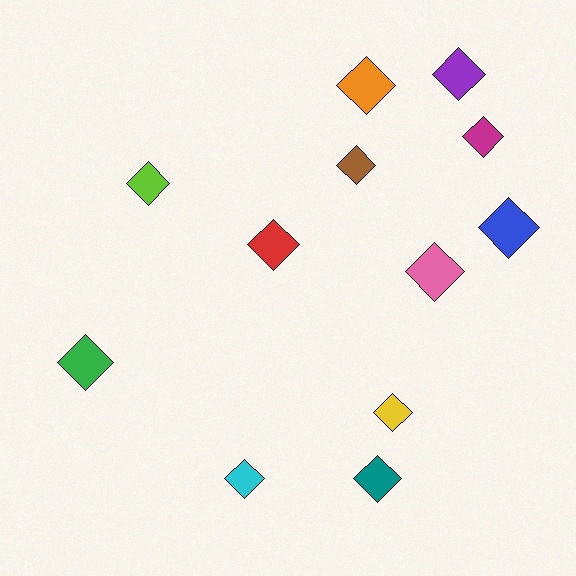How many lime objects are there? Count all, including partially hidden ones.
There is 1 lime object.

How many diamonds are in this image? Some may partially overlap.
There are 12 diamonds.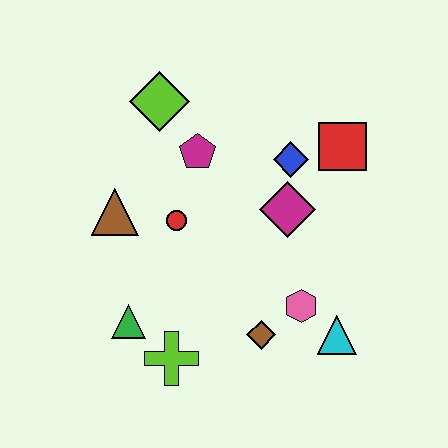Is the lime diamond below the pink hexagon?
No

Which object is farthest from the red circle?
The cyan triangle is farthest from the red circle.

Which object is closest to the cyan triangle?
The pink hexagon is closest to the cyan triangle.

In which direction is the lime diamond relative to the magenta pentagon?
The lime diamond is above the magenta pentagon.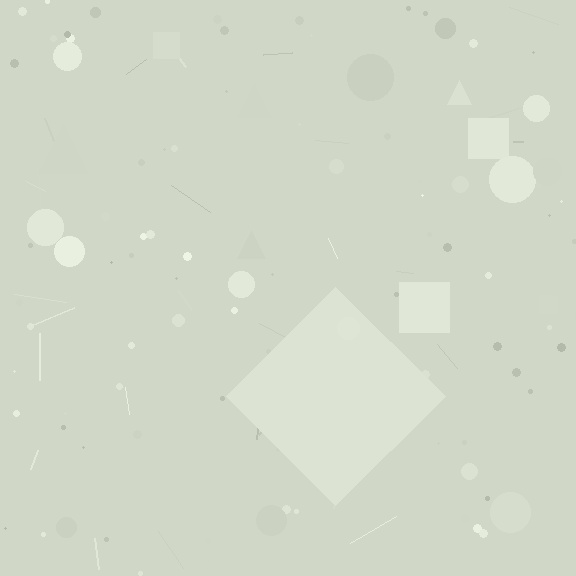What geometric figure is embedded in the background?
A diamond is embedded in the background.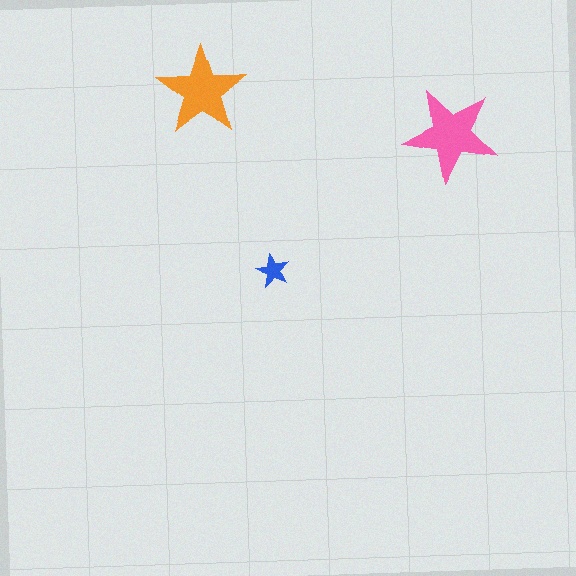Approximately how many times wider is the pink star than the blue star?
About 3 times wider.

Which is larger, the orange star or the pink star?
The pink one.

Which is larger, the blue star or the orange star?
The orange one.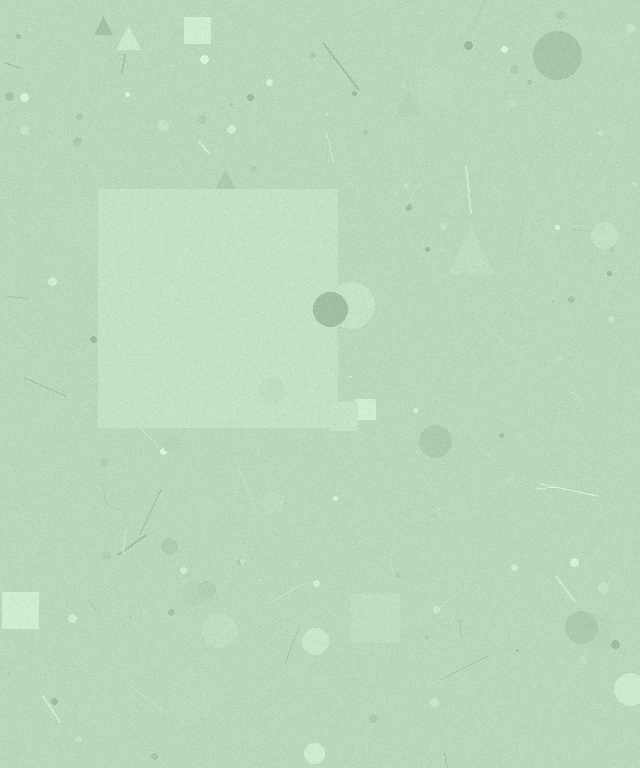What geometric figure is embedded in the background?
A square is embedded in the background.